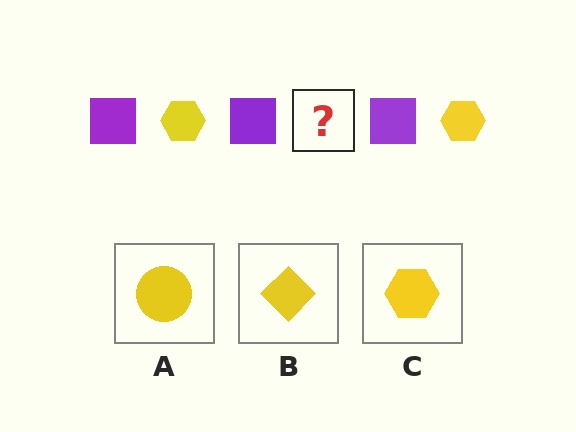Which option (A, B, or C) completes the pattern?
C.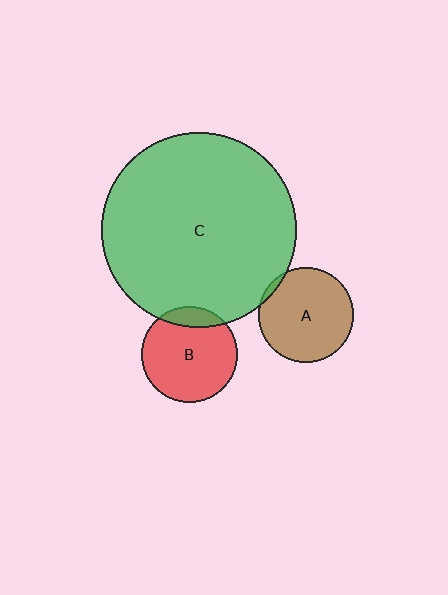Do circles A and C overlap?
Yes.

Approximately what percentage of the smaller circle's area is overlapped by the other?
Approximately 5%.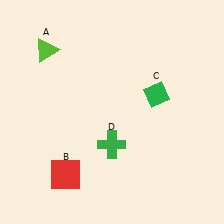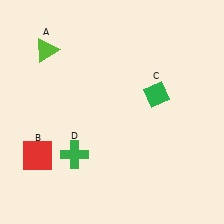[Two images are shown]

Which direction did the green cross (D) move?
The green cross (D) moved left.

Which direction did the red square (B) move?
The red square (B) moved left.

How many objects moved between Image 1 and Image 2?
2 objects moved between the two images.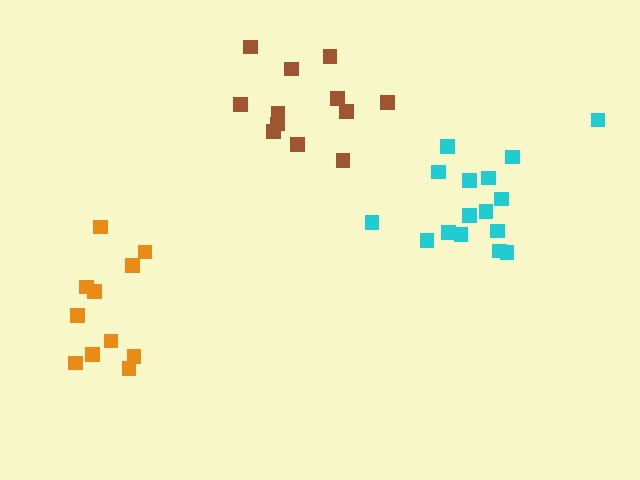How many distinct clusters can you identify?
There are 3 distinct clusters.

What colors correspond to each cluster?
The clusters are colored: orange, brown, cyan.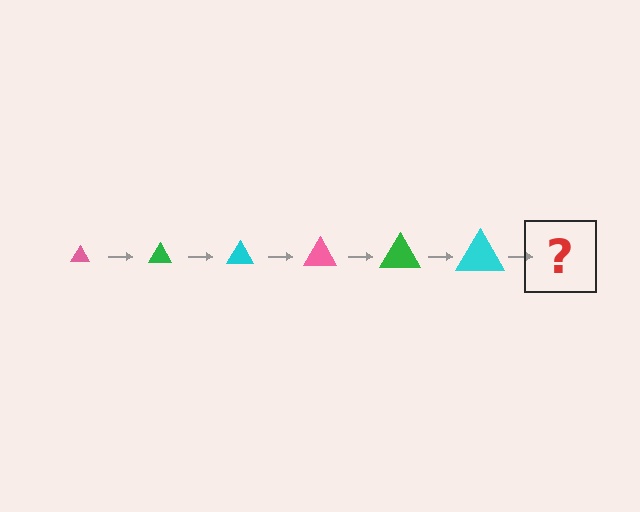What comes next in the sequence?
The next element should be a pink triangle, larger than the previous one.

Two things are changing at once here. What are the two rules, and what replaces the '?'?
The two rules are that the triangle grows larger each step and the color cycles through pink, green, and cyan. The '?' should be a pink triangle, larger than the previous one.